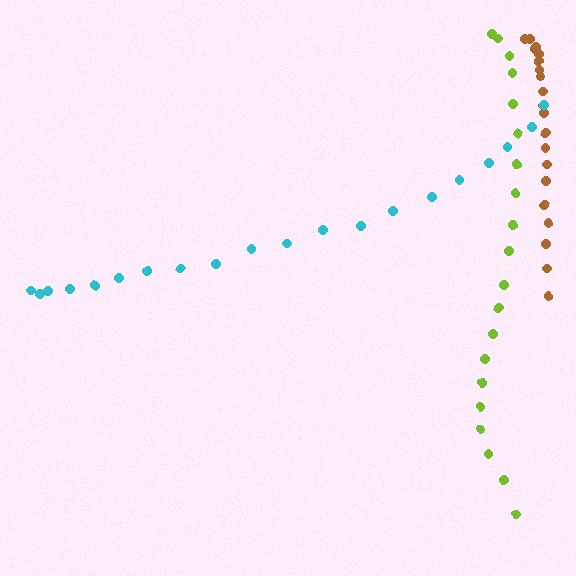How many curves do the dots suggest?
There are 3 distinct paths.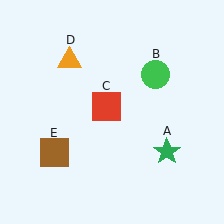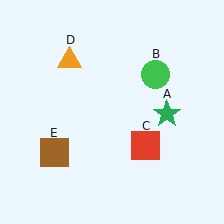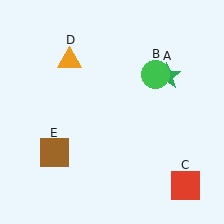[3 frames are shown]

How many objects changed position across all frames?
2 objects changed position: green star (object A), red square (object C).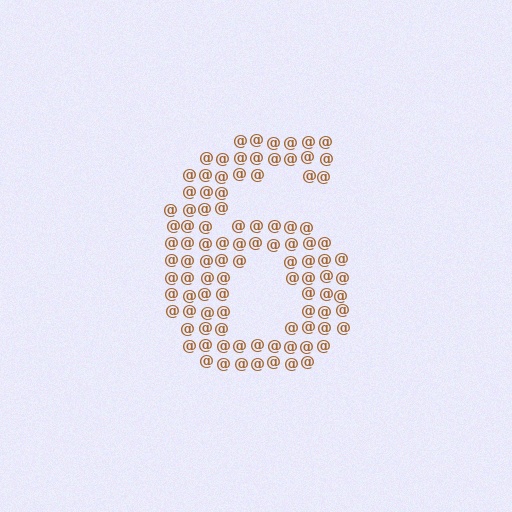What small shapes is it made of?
It is made of small at signs.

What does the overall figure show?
The overall figure shows the digit 6.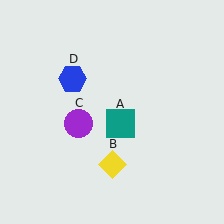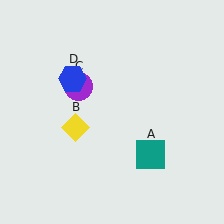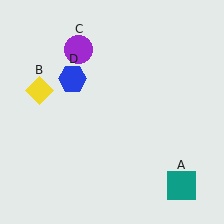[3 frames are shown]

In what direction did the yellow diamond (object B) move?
The yellow diamond (object B) moved up and to the left.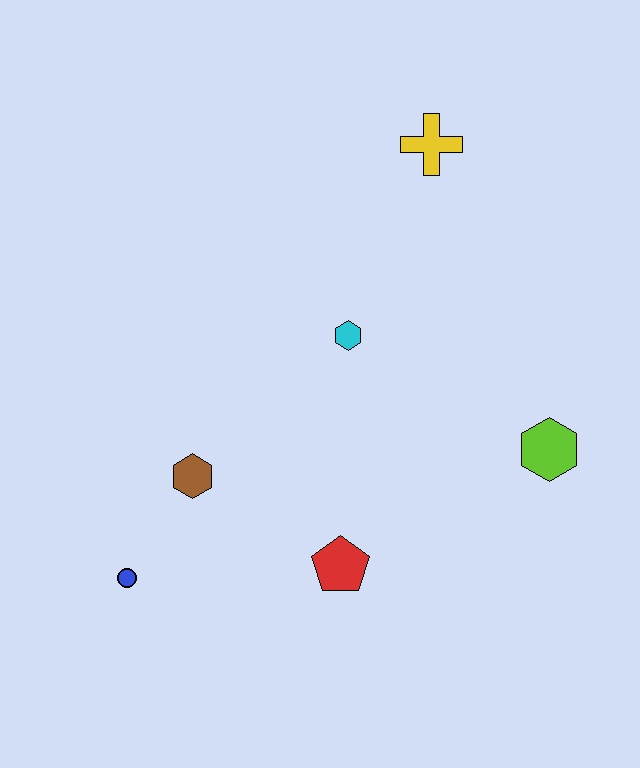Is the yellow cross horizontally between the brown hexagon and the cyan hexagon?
No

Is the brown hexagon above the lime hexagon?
No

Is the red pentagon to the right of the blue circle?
Yes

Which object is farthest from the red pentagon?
The yellow cross is farthest from the red pentagon.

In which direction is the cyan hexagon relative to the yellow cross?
The cyan hexagon is below the yellow cross.